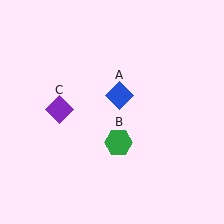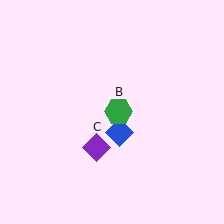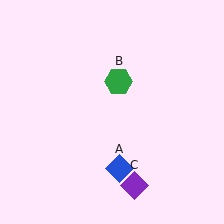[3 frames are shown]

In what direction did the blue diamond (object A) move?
The blue diamond (object A) moved down.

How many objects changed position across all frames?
3 objects changed position: blue diamond (object A), green hexagon (object B), purple diamond (object C).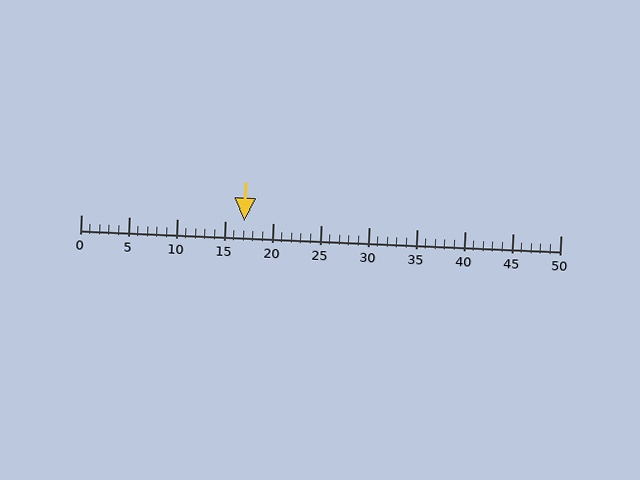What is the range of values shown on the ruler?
The ruler shows values from 0 to 50.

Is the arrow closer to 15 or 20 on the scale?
The arrow is closer to 15.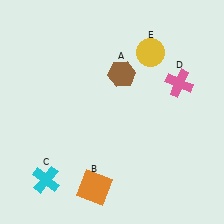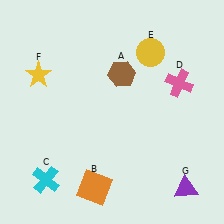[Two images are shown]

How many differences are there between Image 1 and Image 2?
There are 2 differences between the two images.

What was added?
A yellow star (F), a purple triangle (G) were added in Image 2.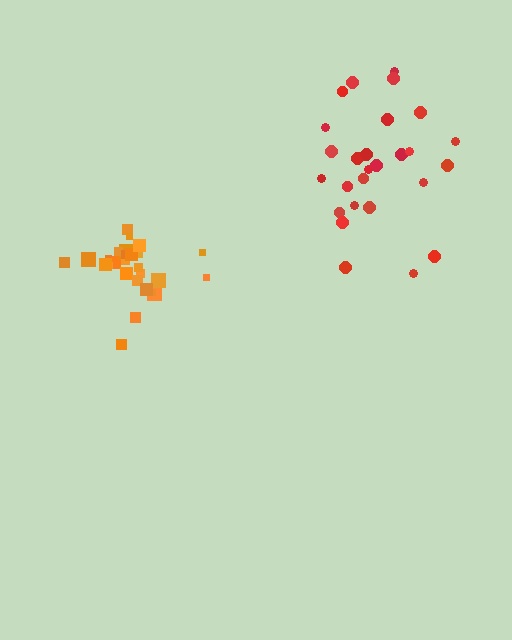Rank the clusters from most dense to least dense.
orange, red.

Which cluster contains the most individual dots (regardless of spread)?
Orange (27).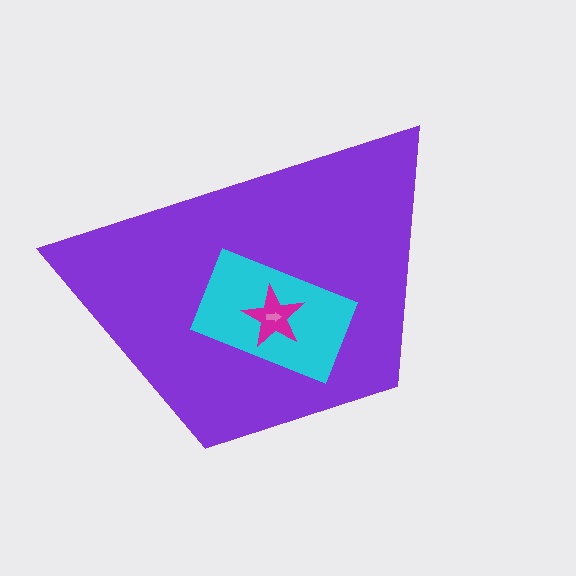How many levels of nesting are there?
4.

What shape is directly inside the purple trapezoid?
The cyan rectangle.